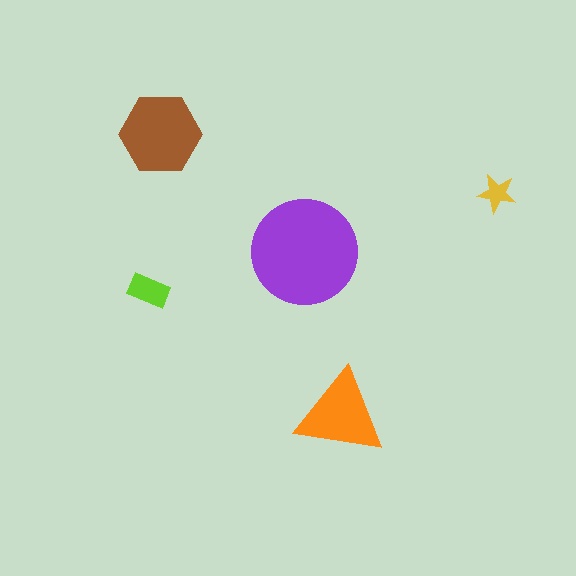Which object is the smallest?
The yellow star.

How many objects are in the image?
There are 5 objects in the image.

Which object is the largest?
The purple circle.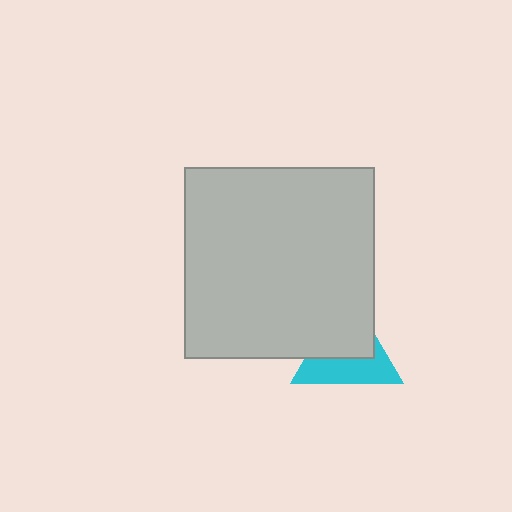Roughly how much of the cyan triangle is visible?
About half of it is visible (roughly 46%).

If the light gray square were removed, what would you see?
You would see the complete cyan triangle.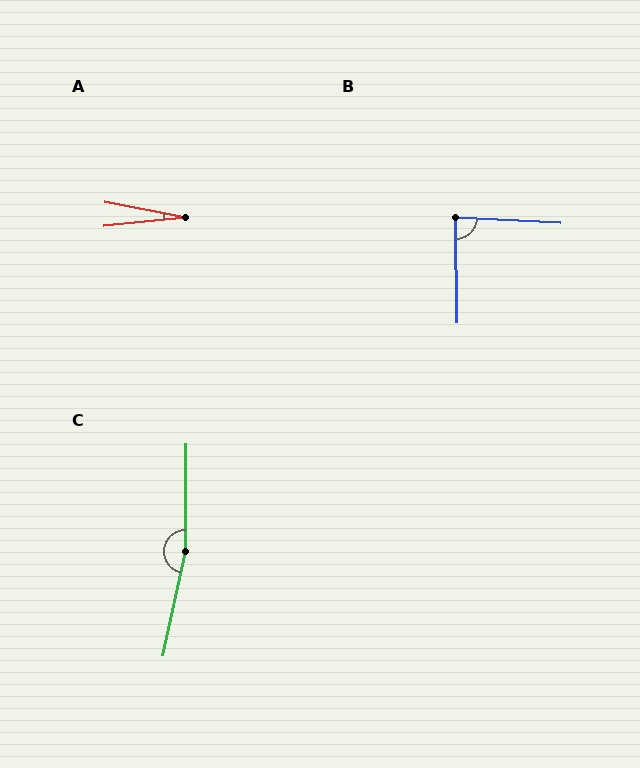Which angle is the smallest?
A, at approximately 17 degrees.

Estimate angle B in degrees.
Approximately 86 degrees.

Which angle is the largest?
C, at approximately 168 degrees.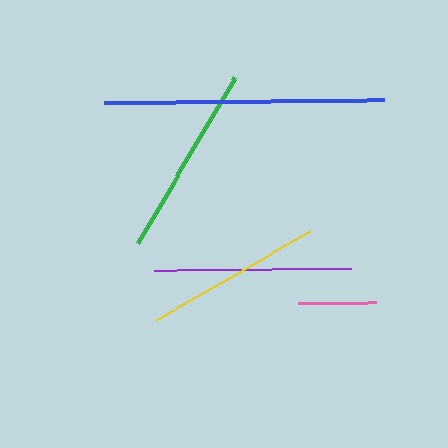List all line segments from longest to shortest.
From longest to shortest: blue, purple, green, yellow, pink.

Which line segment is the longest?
The blue line is the longest at approximately 280 pixels.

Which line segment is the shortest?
The pink line is the shortest at approximately 78 pixels.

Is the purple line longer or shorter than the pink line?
The purple line is longer than the pink line.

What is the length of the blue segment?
The blue segment is approximately 280 pixels long.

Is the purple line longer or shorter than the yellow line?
The purple line is longer than the yellow line.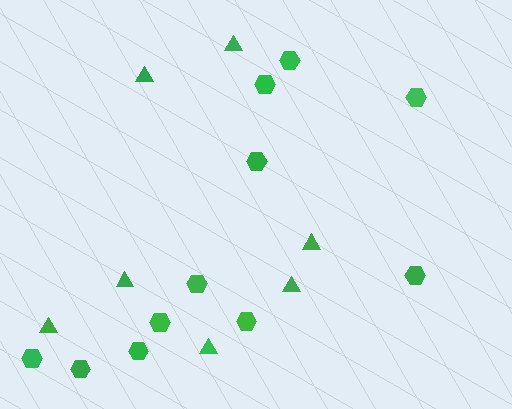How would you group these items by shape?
There are 2 groups: one group of hexagons (11) and one group of triangles (7).